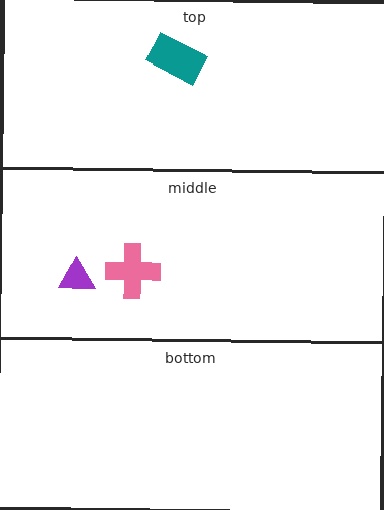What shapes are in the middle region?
The pink cross, the purple triangle.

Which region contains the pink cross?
The middle region.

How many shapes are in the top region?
1.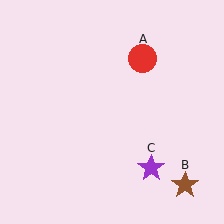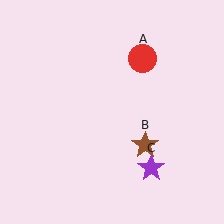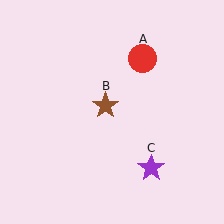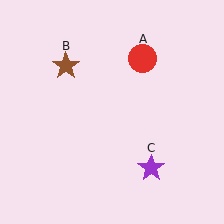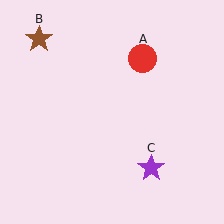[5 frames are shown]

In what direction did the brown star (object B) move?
The brown star (object B) moved up and to the left.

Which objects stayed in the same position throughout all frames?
Red circle (object A) and purple star (object C) remained stationary.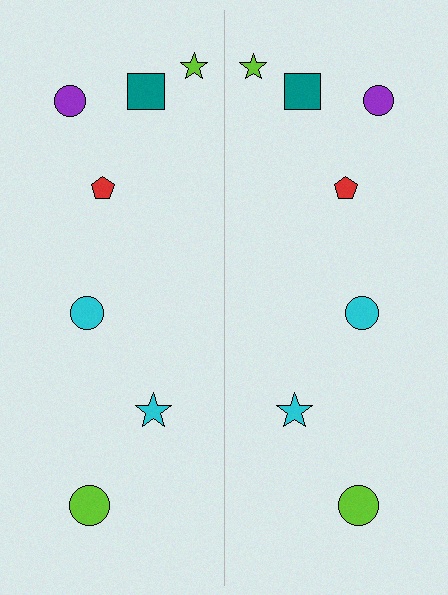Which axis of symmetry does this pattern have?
The pattern has a vertical axis of symmetry running through the center of the image.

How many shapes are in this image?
There are 14 shapes in this image.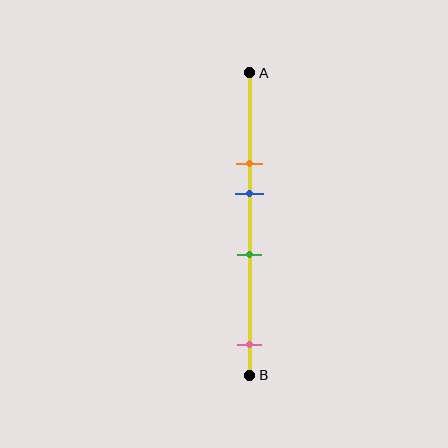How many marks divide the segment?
There are 4 marks dividing the segment.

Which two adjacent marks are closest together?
The orange and blue marks are the closest adjacent pair.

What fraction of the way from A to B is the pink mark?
The pink mark is approximately 90% (0.9) of the way from A to B.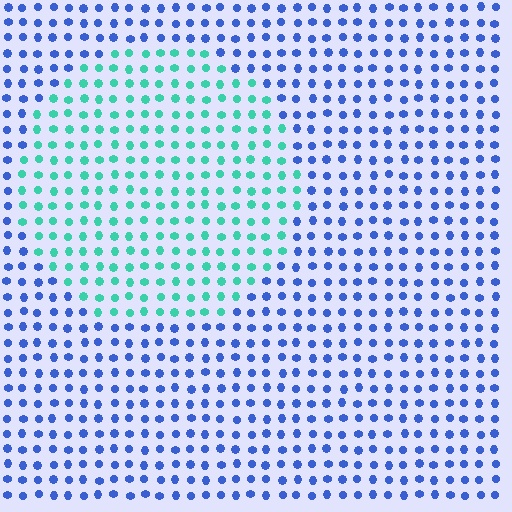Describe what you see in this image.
The image is filled with small blue elements in a uniform arrangement. A circle-shaped region is visible where the elements are tinted to a slightly different hue, forming a subtle color boundary.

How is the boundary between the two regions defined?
The boundary is defined purely by a slight shift in hue (about 61 degrees). Spacing, size, and orientation are identical on both sides.